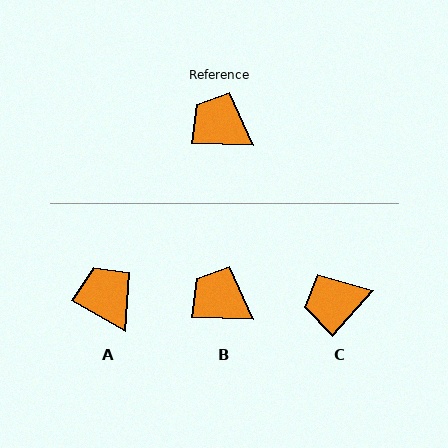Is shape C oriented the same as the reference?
No, it is off by about 50 degrees.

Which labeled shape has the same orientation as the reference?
B.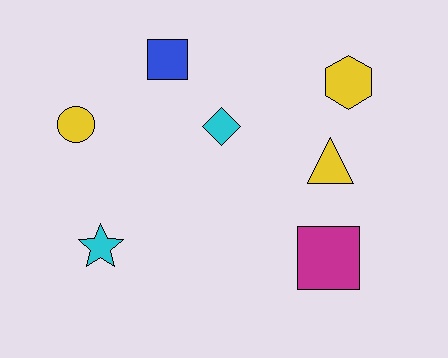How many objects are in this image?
There are 7 objects.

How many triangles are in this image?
There is 1 triangle.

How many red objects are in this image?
There are no red objects.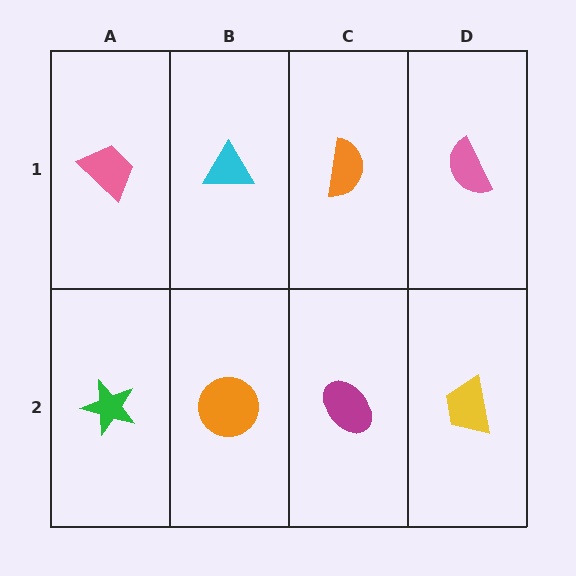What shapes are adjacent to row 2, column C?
An orange semicircle (row 1, column C), an orange circle (row 2, column B), a yellow trapezoid (row 2, column D).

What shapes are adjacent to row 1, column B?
An orange circle (row 2, column B), a pink trapezoid (row 1, column A), an orange semicircle (row 1, column C).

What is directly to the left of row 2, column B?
A green star.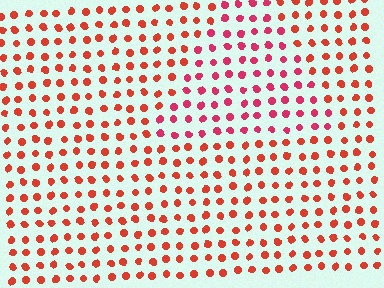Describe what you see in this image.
The image is filled with small red elements in a uniform arrangement. A triangle-shaped region is visible where the elements are tinted to a slightly different hue, forming a subtle color boundary.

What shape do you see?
I see a triangle.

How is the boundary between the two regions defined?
The boundary is defined purely by a slight shift in hue (about 26 degrees). Spacing, size, and orientation are identical on both sides.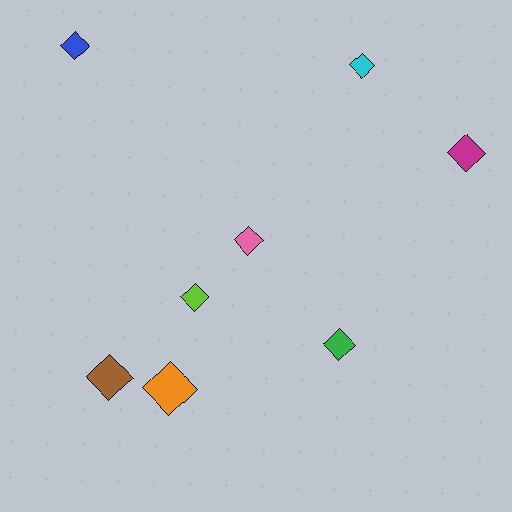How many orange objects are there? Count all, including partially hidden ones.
There is 1 orange object.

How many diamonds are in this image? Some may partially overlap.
There are 8 diamonds.